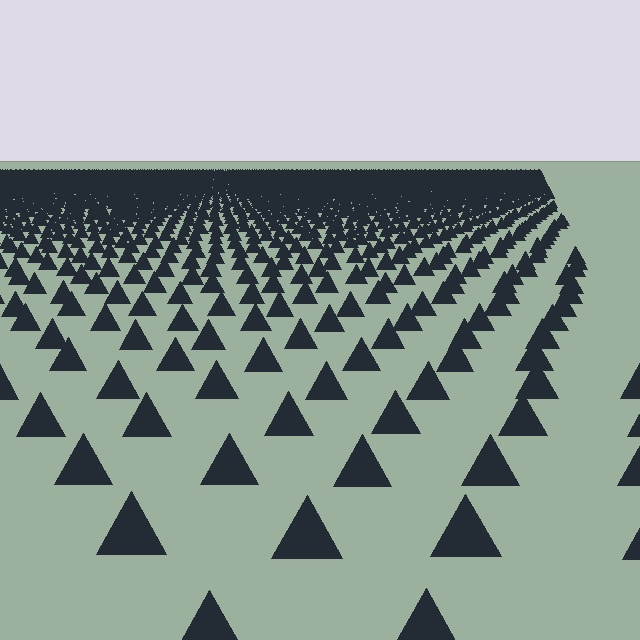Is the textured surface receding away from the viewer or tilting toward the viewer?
The surface is receding away from the viewer. Texture elements get smaller and denser toward the top.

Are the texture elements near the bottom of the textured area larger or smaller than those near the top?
Larger. Near the bottom, elements are closer to the viewer and appear at a bigger on-screen size.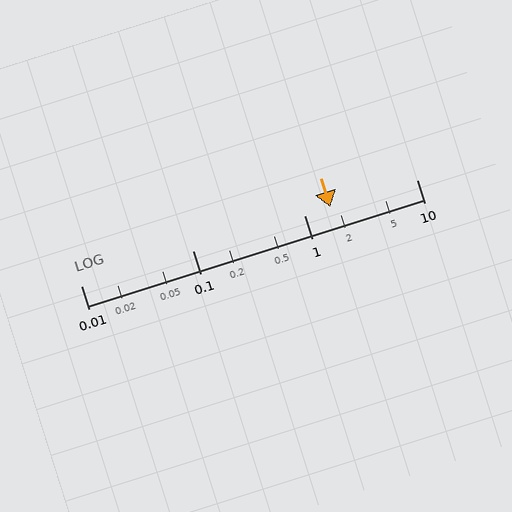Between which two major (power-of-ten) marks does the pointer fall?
The pointer is between 1 and 10.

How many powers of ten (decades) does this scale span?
The scale spans 3 decades, from 0.01 to 10.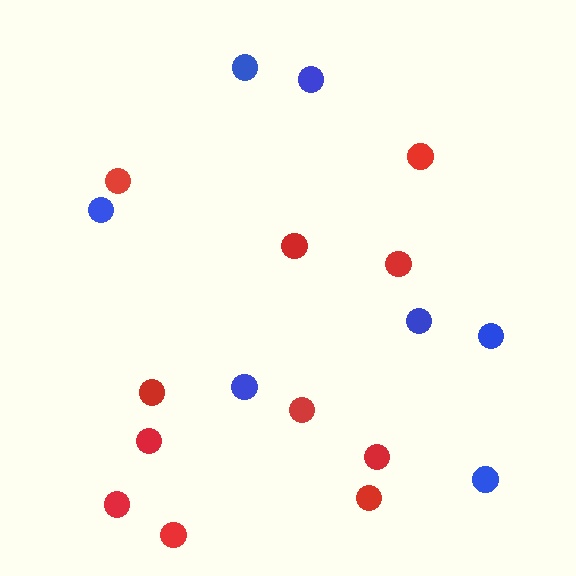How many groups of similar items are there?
There are 2 groups: one group of red circles (11) and one group of blue circles (7).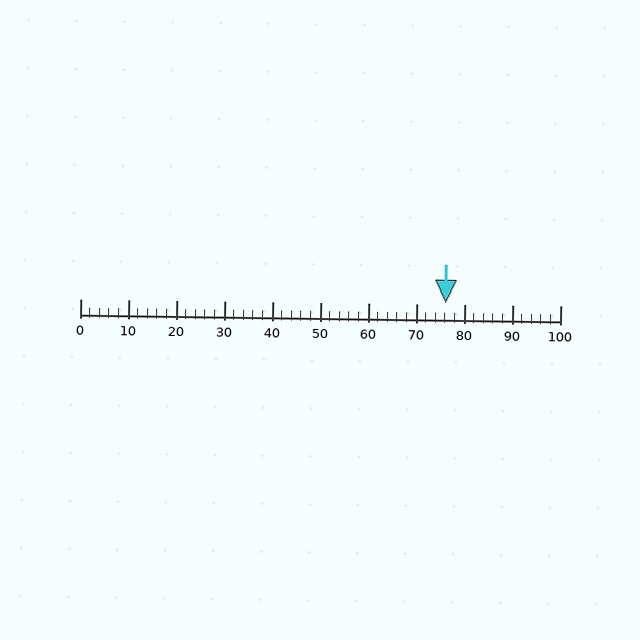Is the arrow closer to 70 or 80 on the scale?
The arrow is closer to 80.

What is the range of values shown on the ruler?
The ruler shows values from 0 to 100.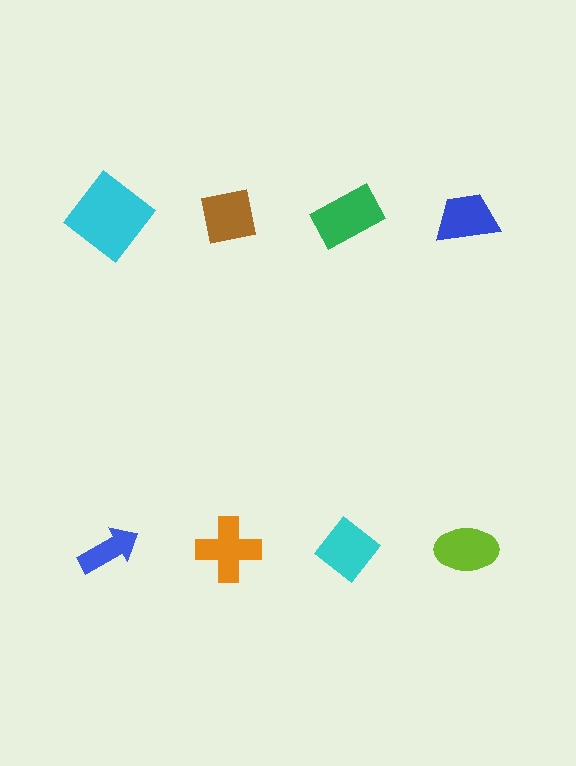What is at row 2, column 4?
A lime ellipse.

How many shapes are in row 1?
4 shapes.